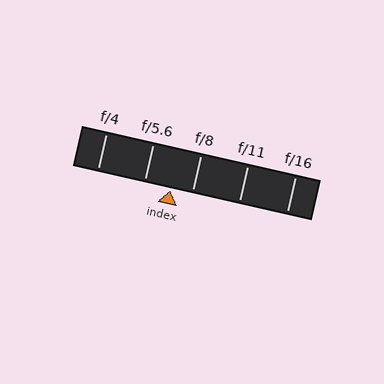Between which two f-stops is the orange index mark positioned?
The index mark is between f/5.6 and f/8.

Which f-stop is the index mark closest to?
The index mark is closest to f/8.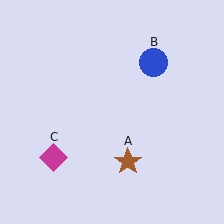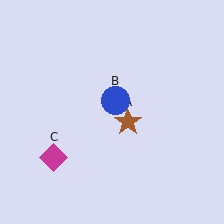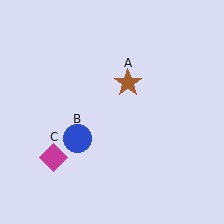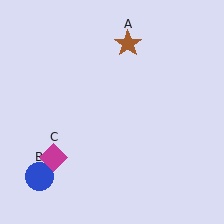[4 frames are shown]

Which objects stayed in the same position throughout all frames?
Magenta diamond (object C) remained stationary.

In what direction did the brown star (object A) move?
The brown star (object A) moved up.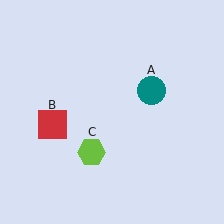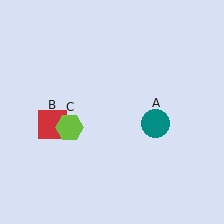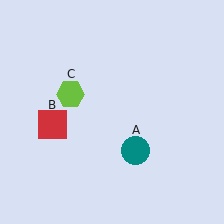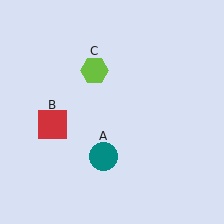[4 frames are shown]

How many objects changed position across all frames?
2 objects changed position: teal circle (object A), lime hexagon (object C).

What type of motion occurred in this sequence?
The teal circle (object A), lime hexagon (object C) rotated clockwise around the center of the scene.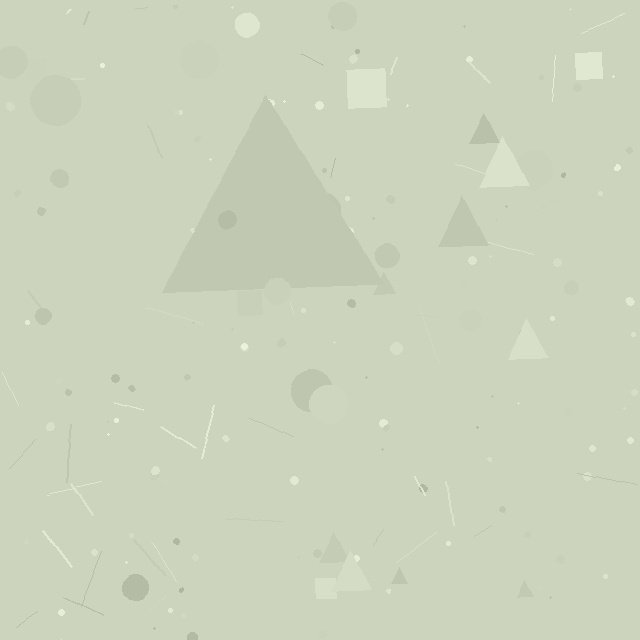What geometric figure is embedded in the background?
A triangle is embedded in the background.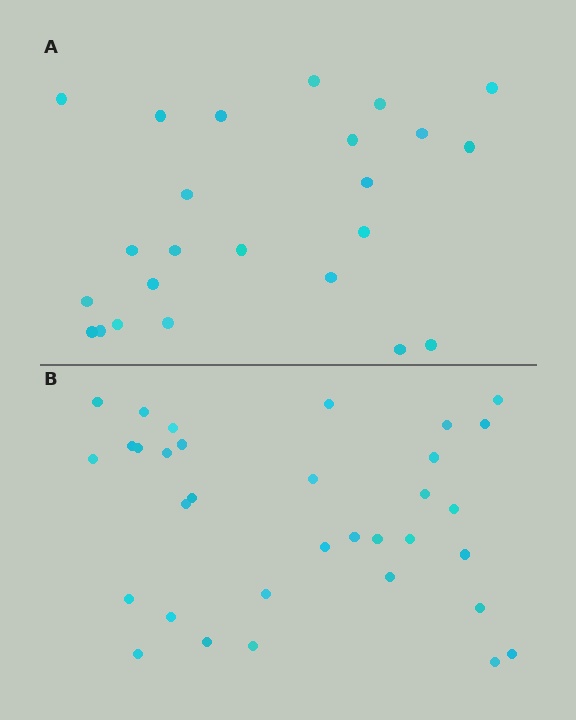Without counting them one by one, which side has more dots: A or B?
Region B (the bottom region) has more dots.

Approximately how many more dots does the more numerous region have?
Region B has roughly 8 or so more dots than region A.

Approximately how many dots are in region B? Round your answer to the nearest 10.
About 30 dots. (The exact count is 33, which rounds to 30.)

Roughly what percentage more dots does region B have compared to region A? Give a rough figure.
About 40% more.